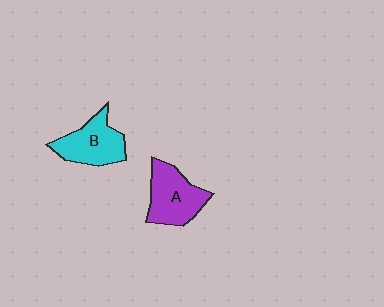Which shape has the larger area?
Shape A (purple).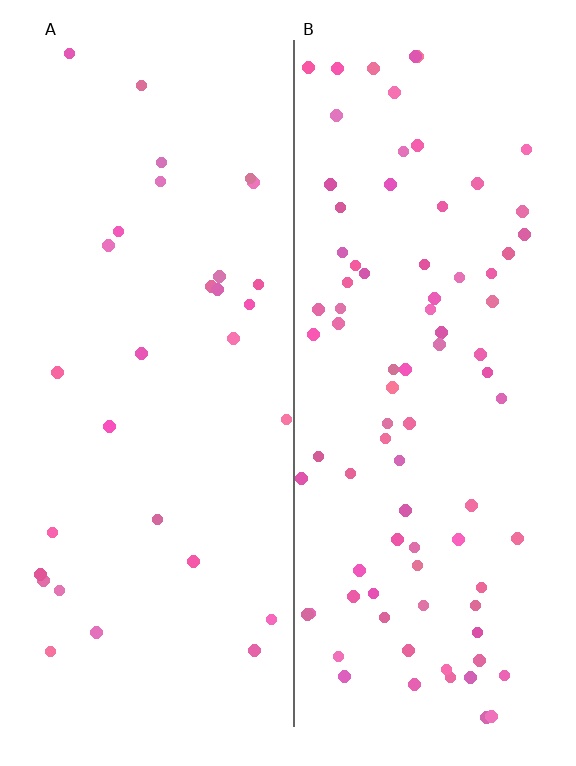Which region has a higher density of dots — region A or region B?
B (the right).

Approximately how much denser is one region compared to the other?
Approximately 2.8× — region B over region A.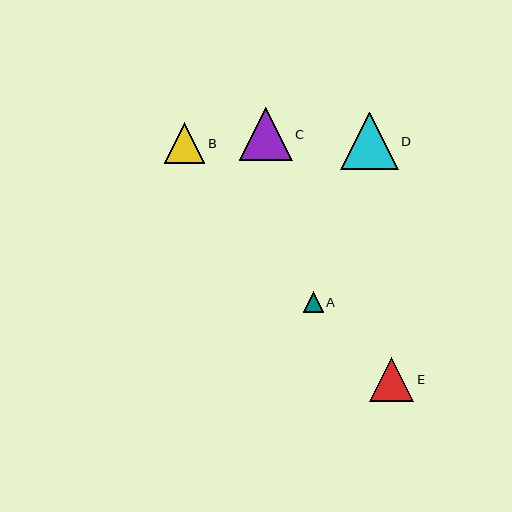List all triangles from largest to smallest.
From largest to smallest: D, C, E, B, A.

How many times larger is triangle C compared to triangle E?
Triangle C is approximately 1.2 times the size of triangle E.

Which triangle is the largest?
Triangle D is the largest with a size of approximately 58 pixels.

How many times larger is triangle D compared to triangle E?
Triangle D is approximately 1.3 times the size of triangle E.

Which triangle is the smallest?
Triangle A is the smallest with a size of approximately 20 pixels.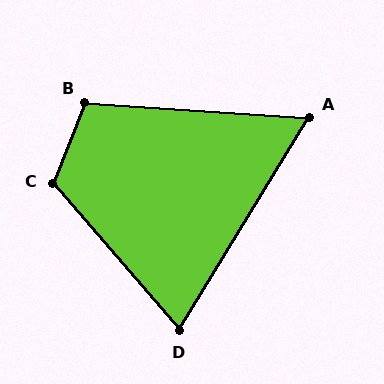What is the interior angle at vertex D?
Approximately 72 degrees (acute).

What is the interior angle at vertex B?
Approximately 108 degrees (obtuse).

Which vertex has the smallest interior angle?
A, at approximately 62 degrees.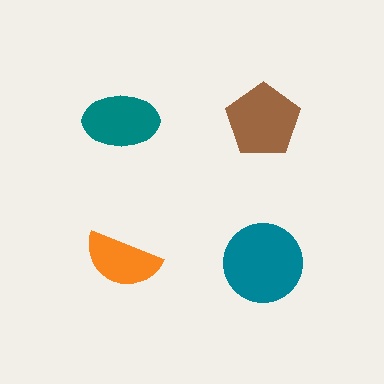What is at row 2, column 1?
An orange semicircle.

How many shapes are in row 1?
2 shapes.